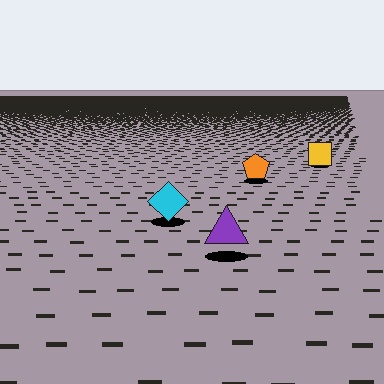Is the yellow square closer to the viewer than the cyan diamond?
No. The cyan diamond is closer — you can tell from the texture gradient: the ground texture is coarser near it.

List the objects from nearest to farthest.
From nearest to farthest: the purple triangle, the cyan diamond, the orange pentagon, the yellow square.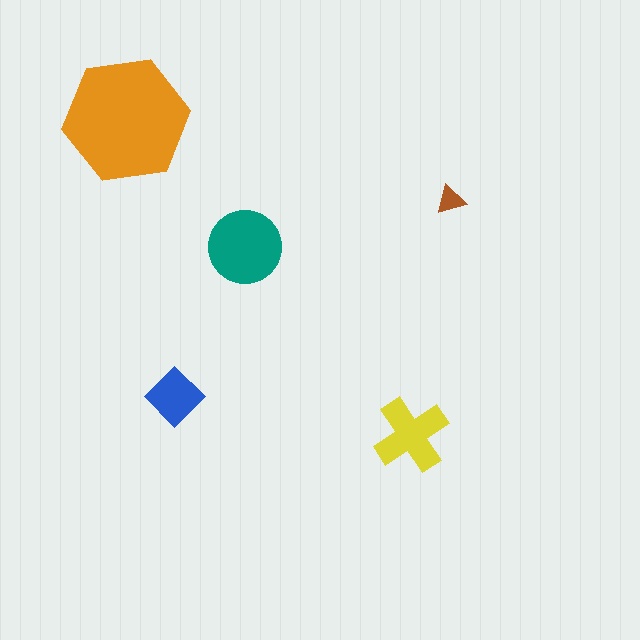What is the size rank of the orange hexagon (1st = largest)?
1st.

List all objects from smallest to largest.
The brown triangle, the blue diamond, the yellow cross, the teal circle, the orange hexagon.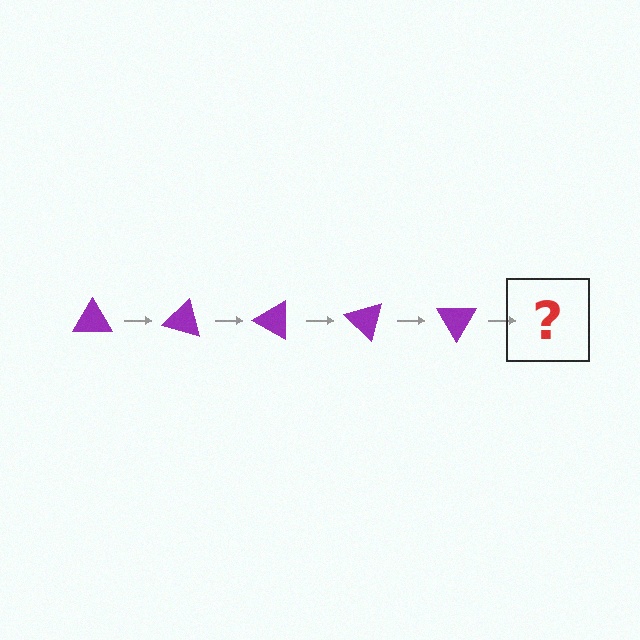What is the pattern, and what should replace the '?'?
The pattern is that the triangle rotates 15 degrees each step. The '?' should be a purple triangle rotated 75 degrees.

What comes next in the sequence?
The next element should be a purple triangle rotated 75 degrees.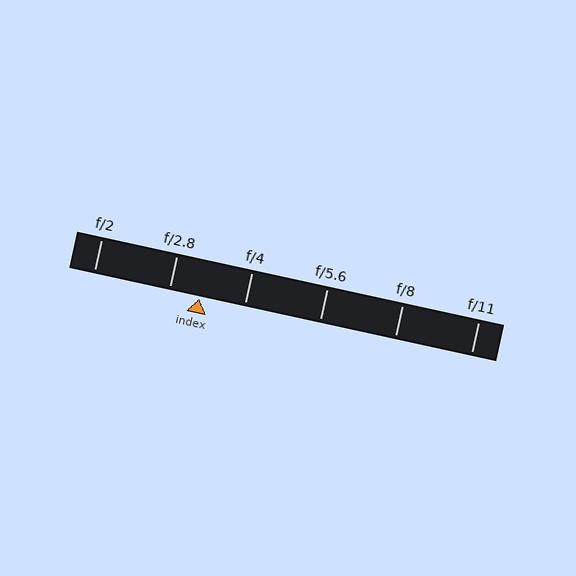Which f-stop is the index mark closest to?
The index mark is closest to f/2.8.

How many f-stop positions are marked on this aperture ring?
There are 6 f-stop positions marked.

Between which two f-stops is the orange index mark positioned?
The index mark is between f/2.8 and f/4.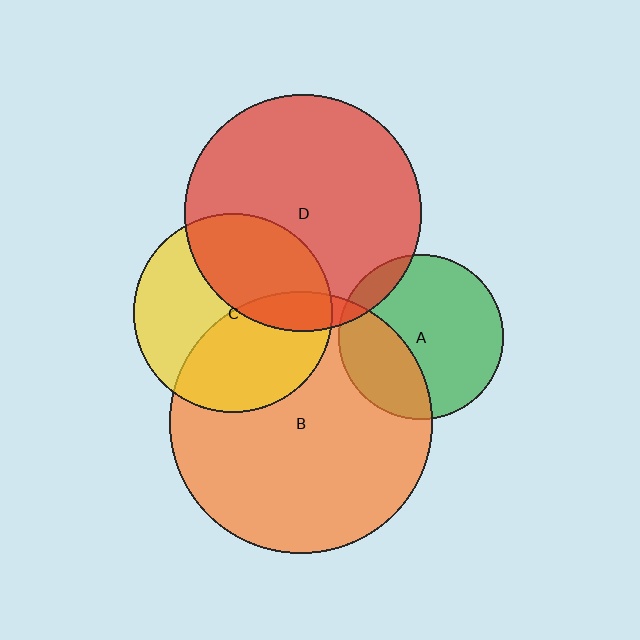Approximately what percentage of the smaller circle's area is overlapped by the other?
Approximately 45%.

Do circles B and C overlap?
Yes.